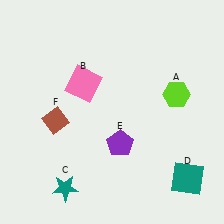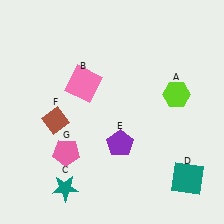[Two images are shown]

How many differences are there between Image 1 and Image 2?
There is 1 difference between the two images.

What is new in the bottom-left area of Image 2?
A pink pentagon (G) was added in the bottom-left area of Image 2.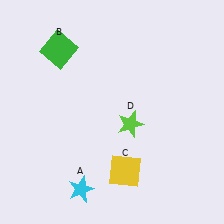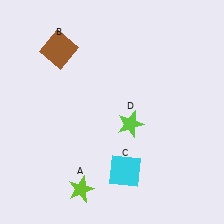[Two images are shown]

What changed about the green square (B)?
In Image 1, B is green. In Image 2, it changed to brown.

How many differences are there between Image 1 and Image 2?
There are 3 differences between the two images.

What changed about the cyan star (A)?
In Image 1, A is cyan. In Image 2, it changed to lime.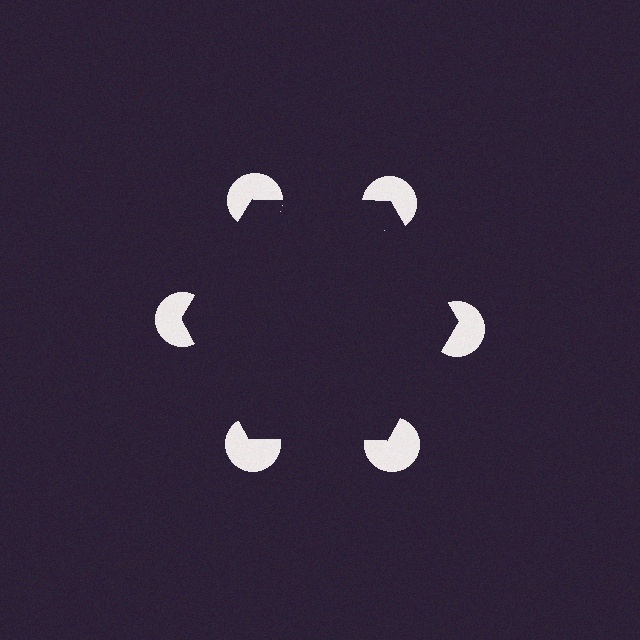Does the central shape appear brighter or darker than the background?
It typically appears slightly darker than the background, even though no actual brightness change is drawn.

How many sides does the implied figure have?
6 sides.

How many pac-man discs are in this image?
There are 6 — one at each vertex of the illusory hexagon.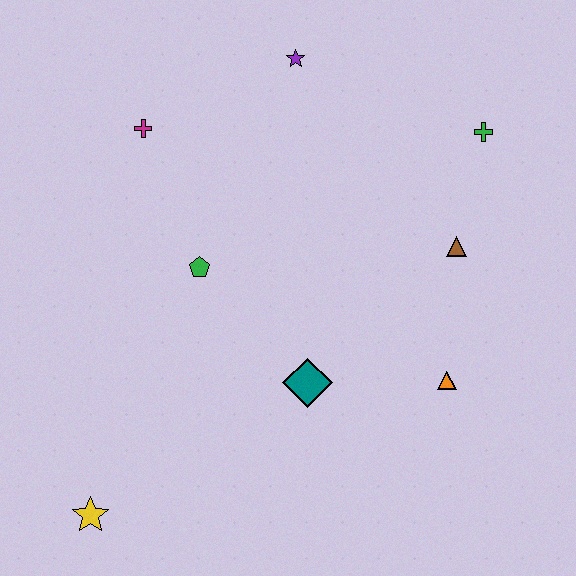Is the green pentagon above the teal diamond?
Yes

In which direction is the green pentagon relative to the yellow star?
The green pentagon is above the yellow star.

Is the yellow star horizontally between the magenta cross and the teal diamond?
No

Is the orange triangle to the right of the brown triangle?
No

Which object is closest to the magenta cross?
The green pentagon is closest to the magenta cross.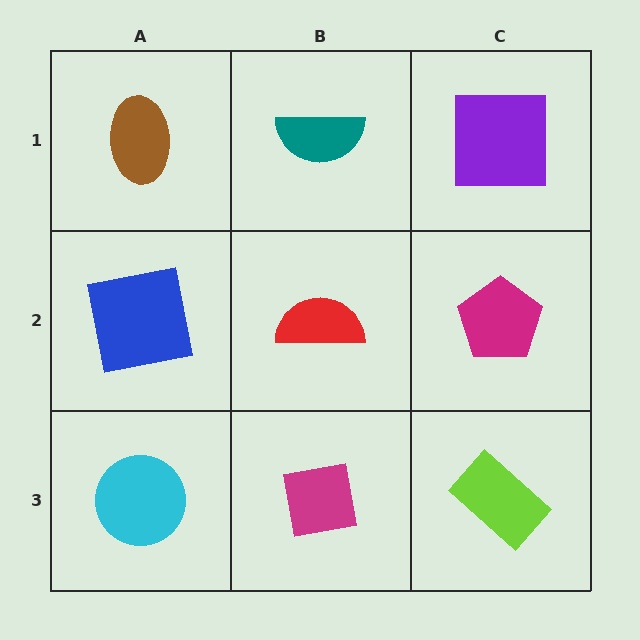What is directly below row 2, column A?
A cyan circle.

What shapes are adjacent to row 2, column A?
A brown ellipse (row 1, column A), a cyan circle (row 3, column A), a red semicircle (row 2, column B).